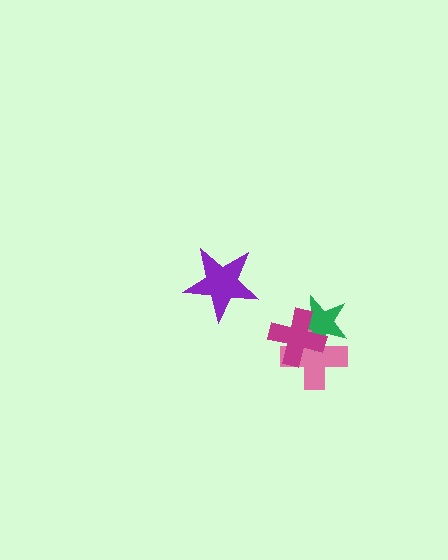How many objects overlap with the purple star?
0 objects overlap with the purple star.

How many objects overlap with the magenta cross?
2 objects overlap with the magenta cross.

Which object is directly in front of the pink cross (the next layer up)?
The green star is directly in front of the pink cross.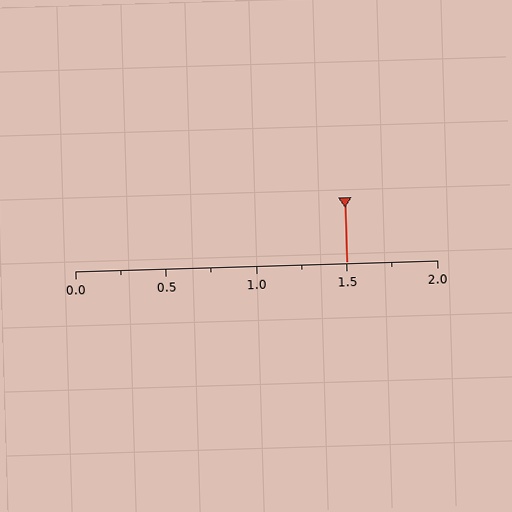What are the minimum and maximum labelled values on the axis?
The axis runs from 0.0 to 2.0.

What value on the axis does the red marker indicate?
The marker indicates approximately 1.5.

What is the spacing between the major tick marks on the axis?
The major ticks are spaced 0.5 apart.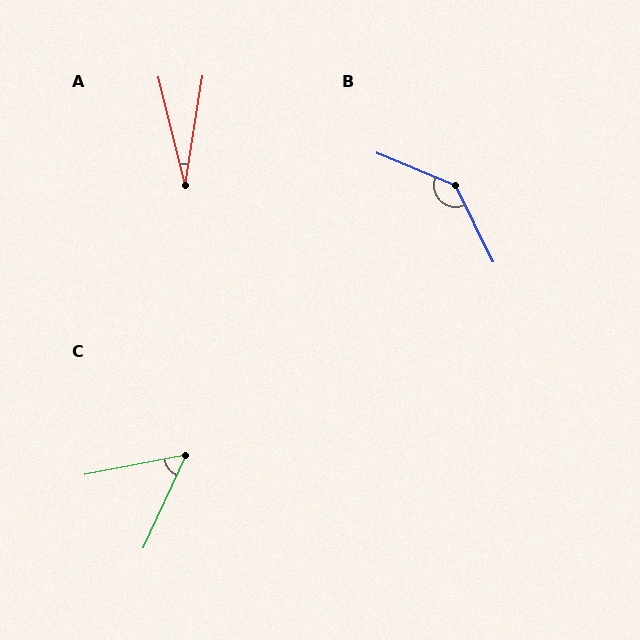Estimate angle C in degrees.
Approximately 54 degrees.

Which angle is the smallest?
A, at approximately 23 degrees.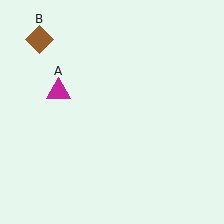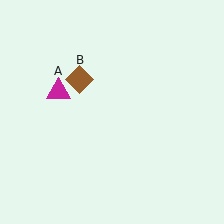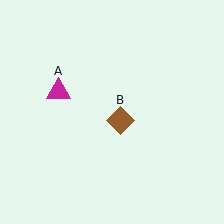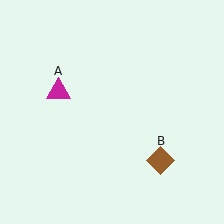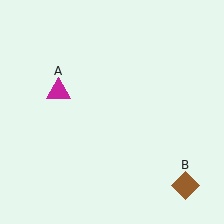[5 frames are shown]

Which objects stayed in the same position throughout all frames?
Magenta triangle (object A) remained stationary.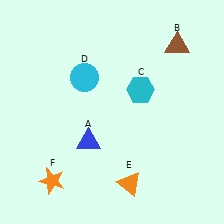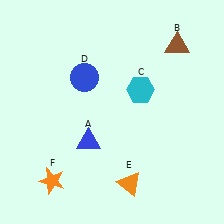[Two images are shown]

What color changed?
The circle (D) changed from cyan in Image 1 to blue in Image 2.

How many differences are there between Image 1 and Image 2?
There is 1 difference between the two images.